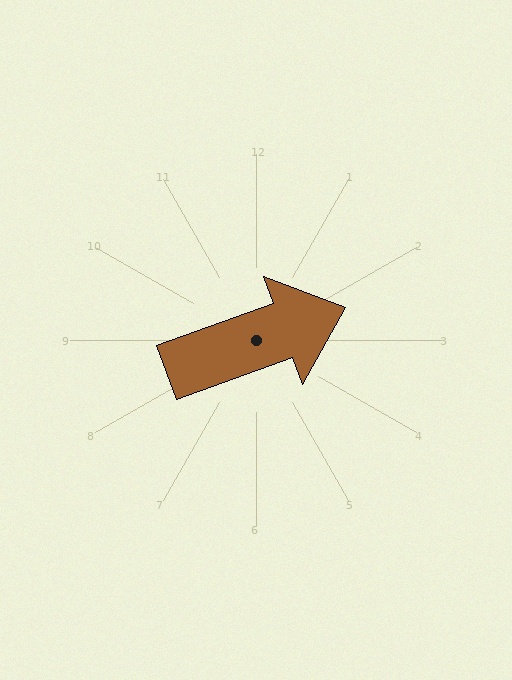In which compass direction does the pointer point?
East.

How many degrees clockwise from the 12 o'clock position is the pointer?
Approximately 70 degrees.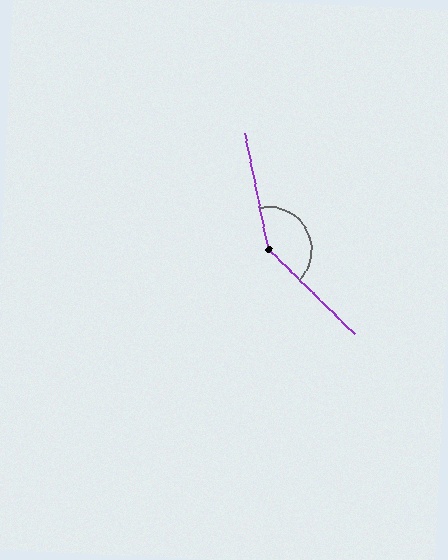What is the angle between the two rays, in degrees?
Approximately 146 degrees.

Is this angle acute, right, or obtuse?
It is obtuse.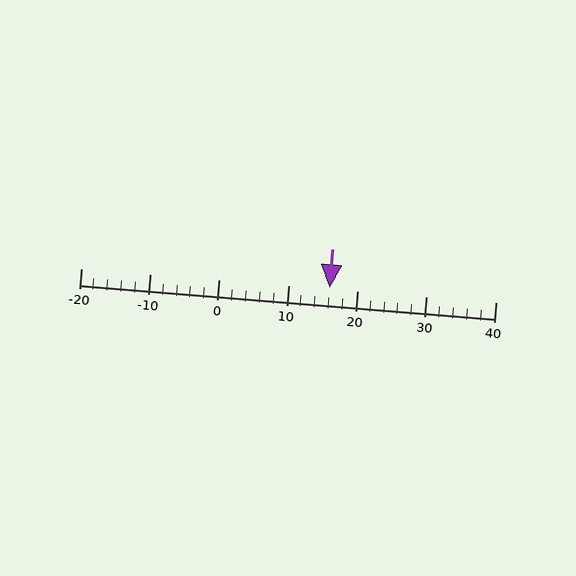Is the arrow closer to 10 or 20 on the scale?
The arrow is closer to 20.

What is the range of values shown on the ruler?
The ruler shows values from -20 to 40.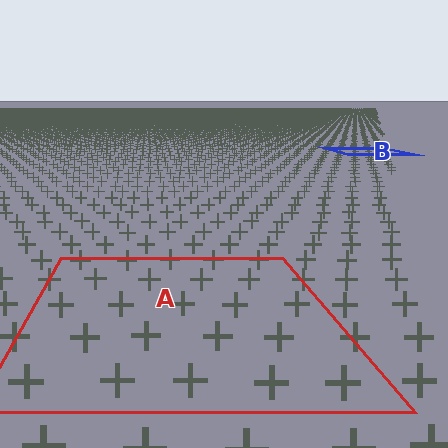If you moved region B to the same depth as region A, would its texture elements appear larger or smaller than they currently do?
They would appear larger. At a closer depth, the same texture elements are projected at a bigger on-screen size.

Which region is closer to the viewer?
Region A is closer. The texture elements there are larger and more spread out.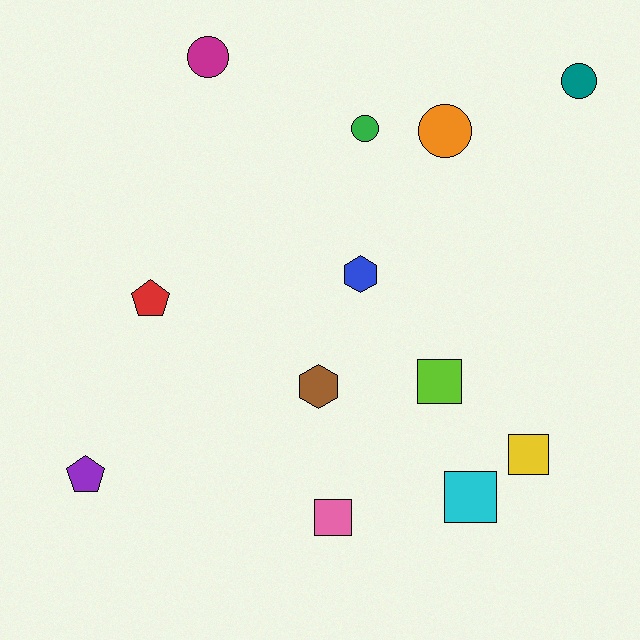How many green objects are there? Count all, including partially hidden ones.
There is 1 green object.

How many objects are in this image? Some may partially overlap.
There are 12 objects.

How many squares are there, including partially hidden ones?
There are 4 squares.